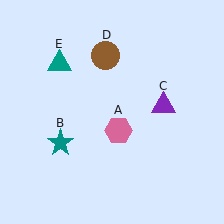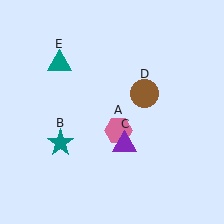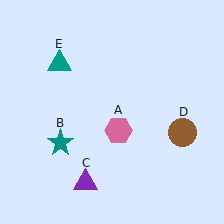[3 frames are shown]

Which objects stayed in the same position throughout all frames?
Pink hexagon (object A) and teal star (object B) and teal triangle (object E) remained stationary.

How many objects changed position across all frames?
2 objects changed position: purple triangle (object C), brown circle (object D).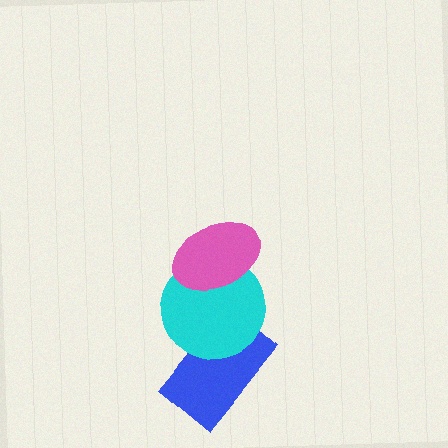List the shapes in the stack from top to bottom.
From top to bottom: the pink ellipse, the cyan circle, the blue rectangle.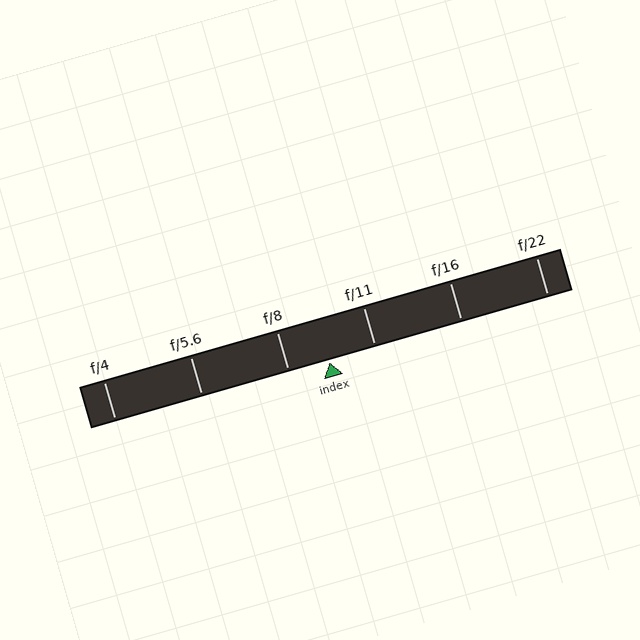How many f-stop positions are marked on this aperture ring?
There are 6 f-stop positions marked.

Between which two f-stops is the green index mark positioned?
The index mark is between f/8 and f/11.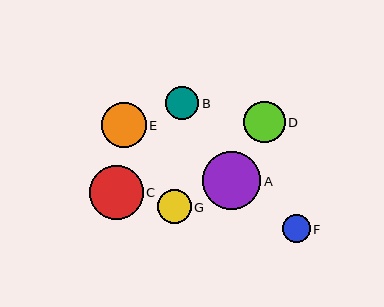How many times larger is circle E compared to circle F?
Circle E is approximately 1.6 times the size of circle F.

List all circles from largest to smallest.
From largest to smallest: A, C, E, D, G, B, F.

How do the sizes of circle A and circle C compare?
Circle A and circle C are approximately the same size.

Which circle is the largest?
Circle A is the largest with a size of approximately 58 pixels.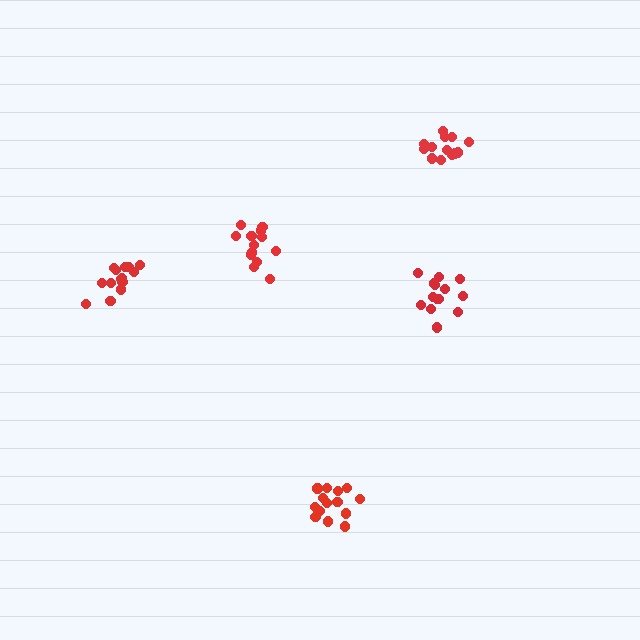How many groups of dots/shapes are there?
There are 5 groups.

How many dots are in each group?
Group 1: 14 dots, Group 2: 13 dots, Group 3: 13 dots, Group 4: 14 dots, Group 5: 14 dots (68 total).